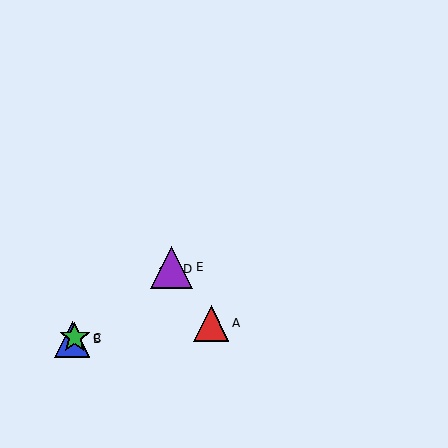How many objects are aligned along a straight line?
4 objects (B, C, D, E) are aligned along a straight line.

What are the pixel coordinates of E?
Object E is at (172, 267).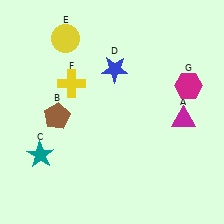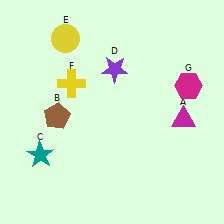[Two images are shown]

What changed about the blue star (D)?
In Image 1, D is blue. In Image 2, it changed to purple.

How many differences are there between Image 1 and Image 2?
There is 1 difference between the two images.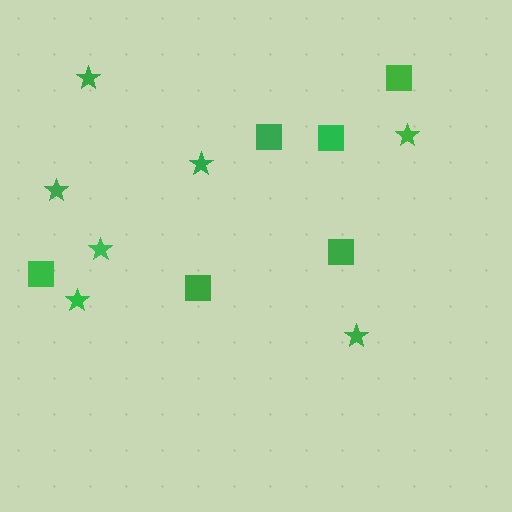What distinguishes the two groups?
There are 2 groups: one group of squares (6) and one group of stars (7).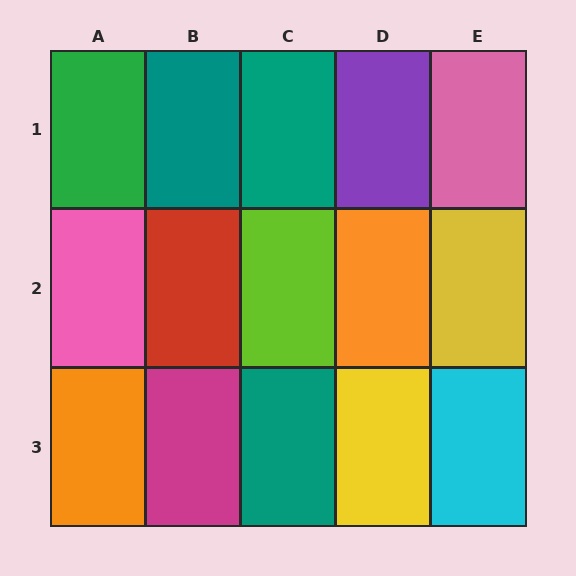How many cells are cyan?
1 cell is cyan.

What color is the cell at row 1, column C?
Teal.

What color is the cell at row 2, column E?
Yellow.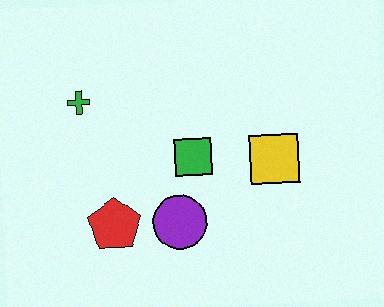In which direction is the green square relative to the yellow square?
The green square is to the left of the yellow square.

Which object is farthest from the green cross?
The yellow square is farthest from the green cross.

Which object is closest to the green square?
The purple circle is closest to the green square.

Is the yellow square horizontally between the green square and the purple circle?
No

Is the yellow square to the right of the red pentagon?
Yes